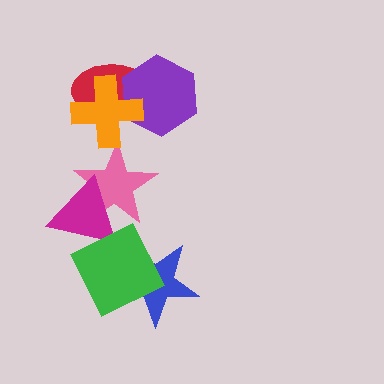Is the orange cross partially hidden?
No, no other shape covers it.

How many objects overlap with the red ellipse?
2 objects overlap with the red ellipse.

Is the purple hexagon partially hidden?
Yes, it is partially covered by another shape.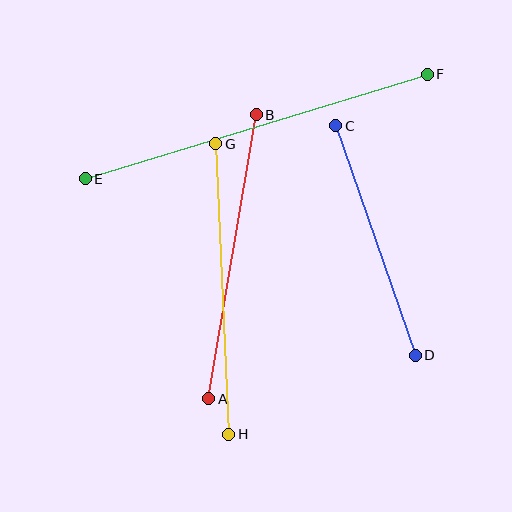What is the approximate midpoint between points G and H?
The midpoint is at approximately (222, 289) pixels.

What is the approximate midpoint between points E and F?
The midpoint is at approximately (256, 126) pixels.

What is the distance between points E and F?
The distance is approximately 358 pixels.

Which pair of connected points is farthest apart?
Points E and F are farthest apart.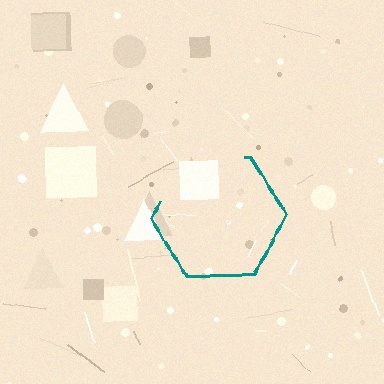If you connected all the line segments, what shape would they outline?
They would outline a hexagon.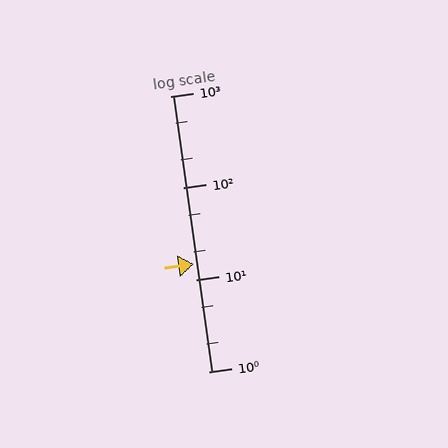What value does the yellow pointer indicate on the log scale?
The pointer indicates approximately 15.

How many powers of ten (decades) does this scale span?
The scale spans 3 decades, from 1 to 1000.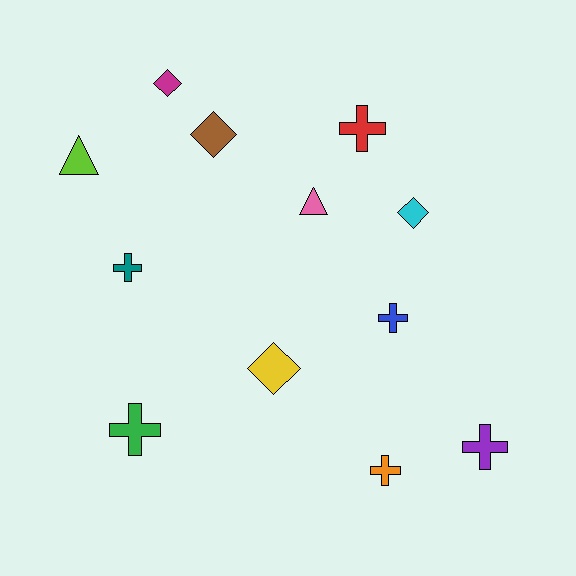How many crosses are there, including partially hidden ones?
There are 6 crosses.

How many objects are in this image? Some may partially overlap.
There are 12 objects.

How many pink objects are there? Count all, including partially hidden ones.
There is 1 pink object.